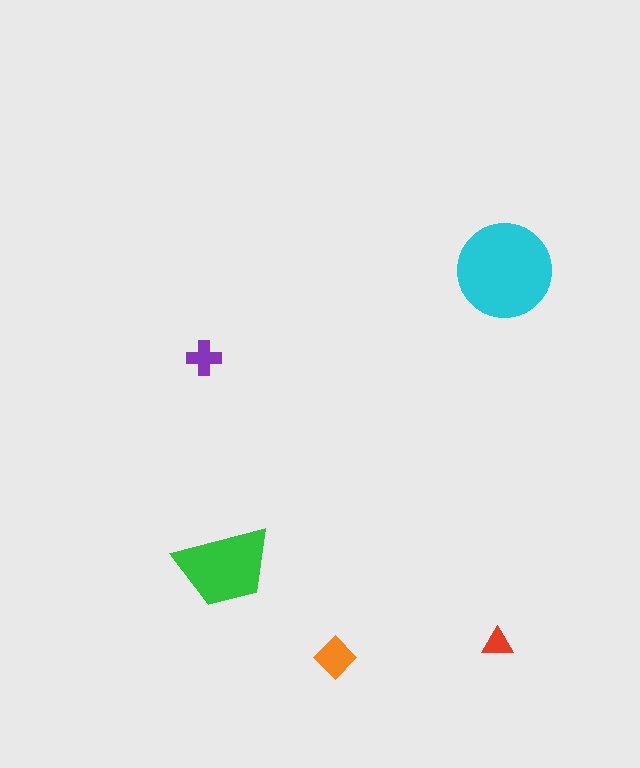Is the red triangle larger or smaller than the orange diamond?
Smaller.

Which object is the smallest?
The red triangle.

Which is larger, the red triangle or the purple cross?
The purple cross.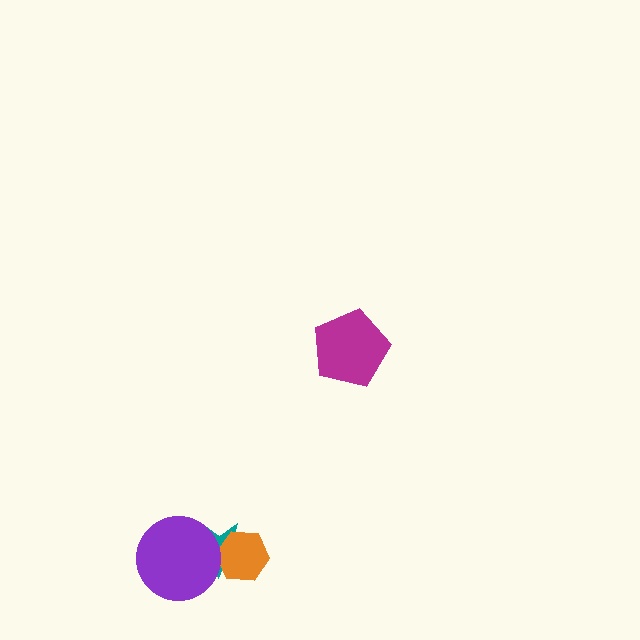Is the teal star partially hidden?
Yes, it is partially covered by another shape.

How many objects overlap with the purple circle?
1 object overlaps with the purple circle.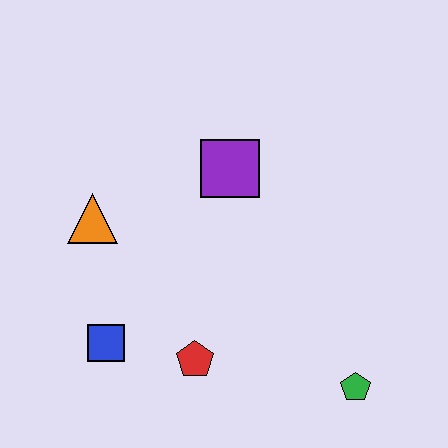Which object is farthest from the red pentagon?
The purple square is farthest from the red pentagon.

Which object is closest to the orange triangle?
The blue square is closest to the orange triangle.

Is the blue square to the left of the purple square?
Yes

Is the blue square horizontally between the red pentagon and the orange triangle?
Yes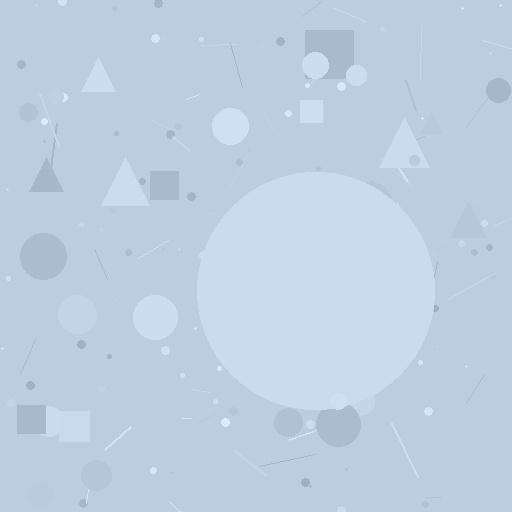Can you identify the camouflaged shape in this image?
The camouflaged shape is a circle.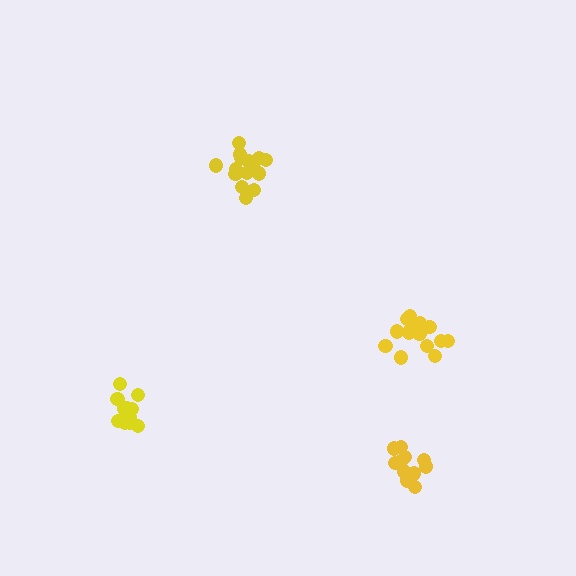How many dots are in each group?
Group 1: 14 dots, Group 2: 11 dots, Group 3: 16 dots, Group 4: 11 dots (52 total).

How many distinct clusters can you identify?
There are 4 distinct clusters.